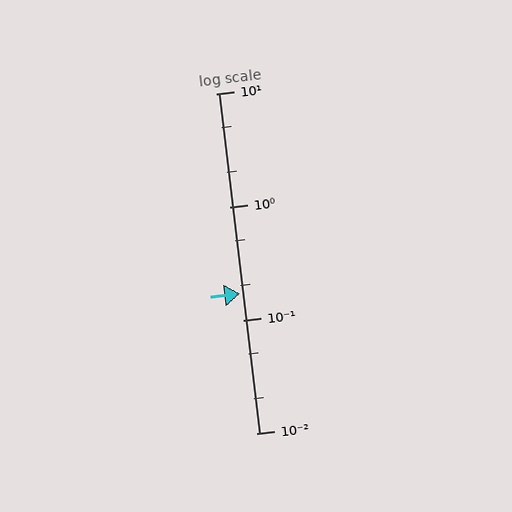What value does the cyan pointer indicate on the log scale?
The pointer indicates approximately 0.17.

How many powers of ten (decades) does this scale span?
The scale spans 3 decades, from 0.01 to 10.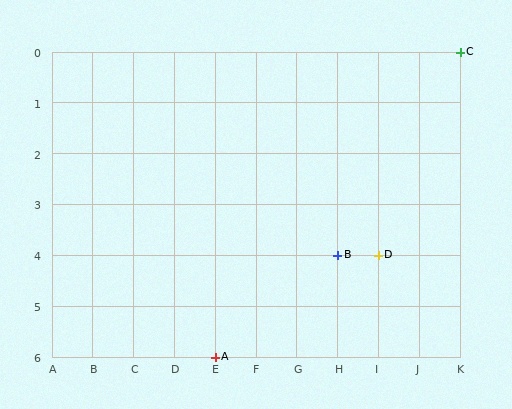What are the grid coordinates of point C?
Point C is at grid coordinates (K, 0).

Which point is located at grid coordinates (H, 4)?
Point B is at (H, 4).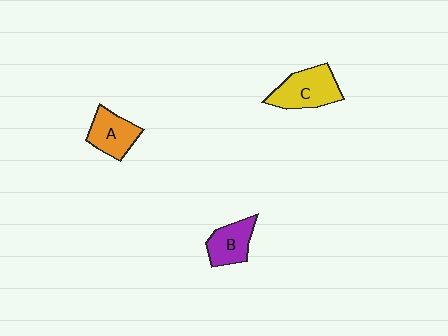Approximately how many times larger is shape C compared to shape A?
Approximately 1.3 times.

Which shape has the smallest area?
Shape B (purple).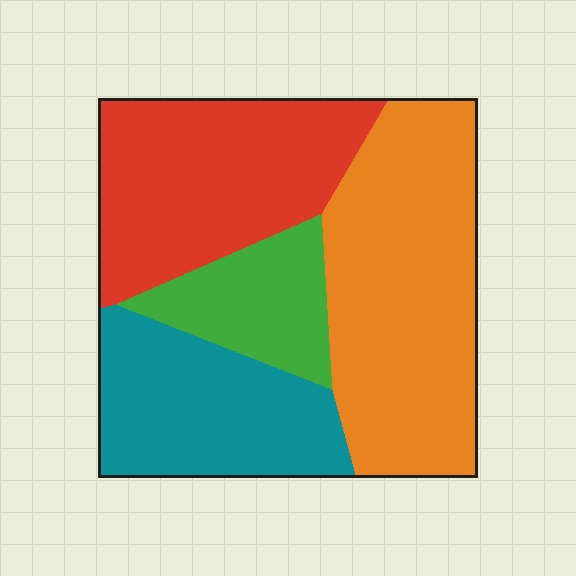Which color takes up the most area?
Orange, at roughly 35%.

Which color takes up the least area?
Green, at roughly 15%.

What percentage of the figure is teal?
Teal covers 22% of the figure.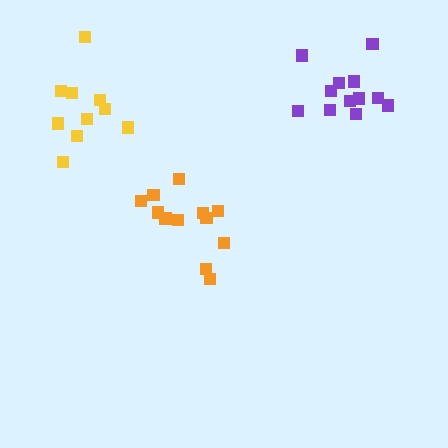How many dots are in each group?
Group 1: 12 dots, Group 2: 12 dots, Group 3: 10 dots (34 total).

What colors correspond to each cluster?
The clusters are colored: orange, purple, yellow.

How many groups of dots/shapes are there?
There are 3 groups.